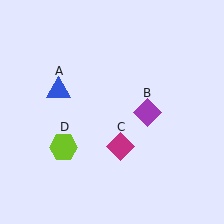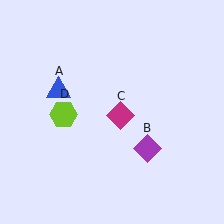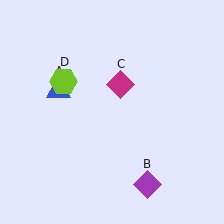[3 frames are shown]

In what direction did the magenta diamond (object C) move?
The magenta diamond (object C) moved up.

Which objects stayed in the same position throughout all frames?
Blue triangle (object A) remained stationary.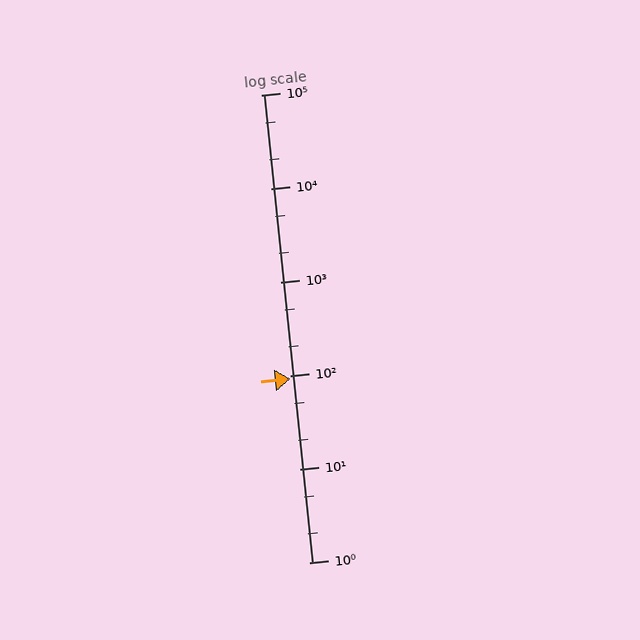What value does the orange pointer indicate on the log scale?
The pointer indicates approximately 91.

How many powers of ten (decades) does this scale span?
The scale spans 5 decades, from 1 to 100000.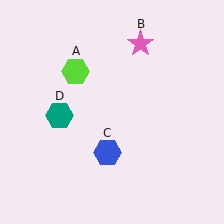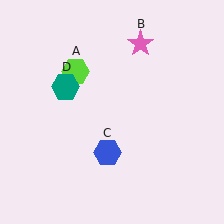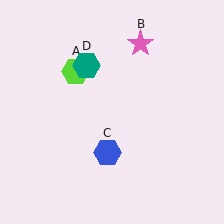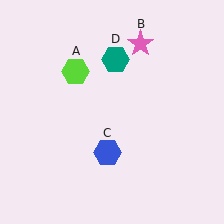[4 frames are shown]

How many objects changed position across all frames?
1 object changed position: teal hexagon (object D).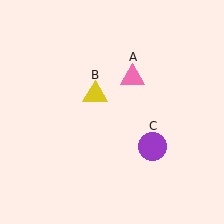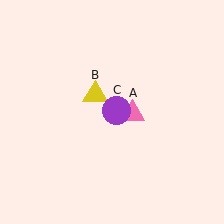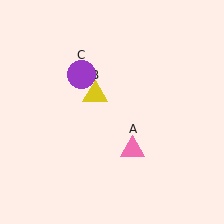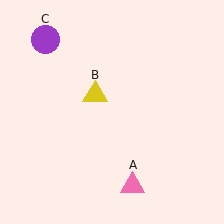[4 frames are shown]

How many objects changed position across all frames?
2 objects changed position: pink triangle (object A), purple circle (object C).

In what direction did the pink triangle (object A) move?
The pink triangle (object A) moved down.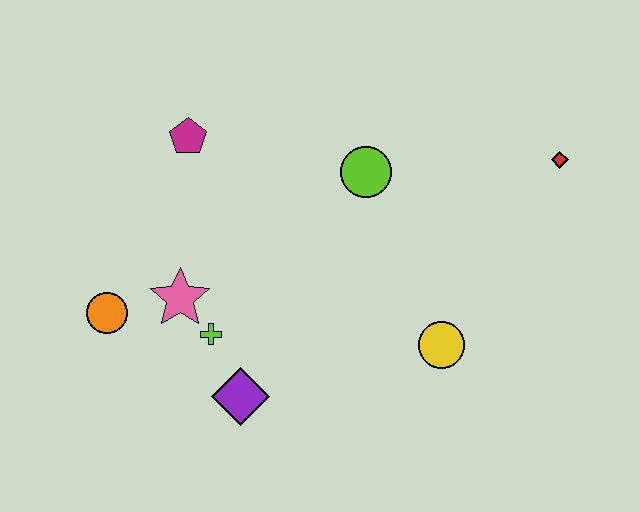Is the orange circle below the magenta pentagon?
Yes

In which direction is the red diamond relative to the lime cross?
The red diamond is to the right of the lime cross.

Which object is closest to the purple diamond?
The lime cross is closest to the purple diamond.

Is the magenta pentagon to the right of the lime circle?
No